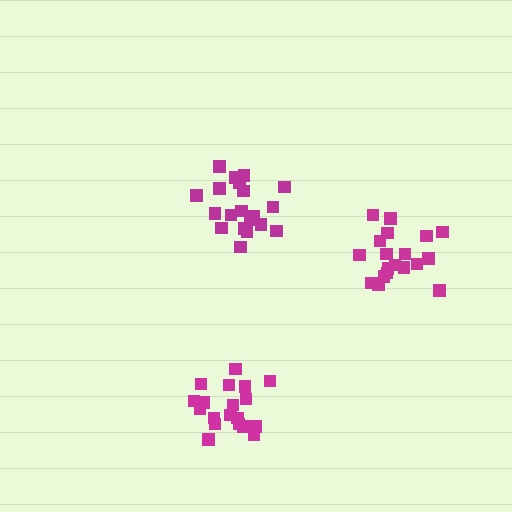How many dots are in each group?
Group 1: 20 dots, Group 2: 19 dots, Group 3: 19 dots (58 total).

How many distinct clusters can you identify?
There are 3 distinct clusters.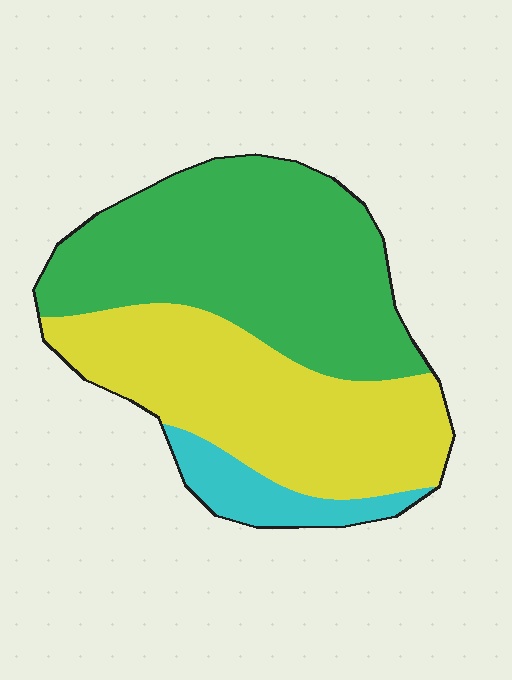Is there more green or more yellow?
Green.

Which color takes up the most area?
Green, at roughly 50%.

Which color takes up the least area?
Cyan, at roughly 10%.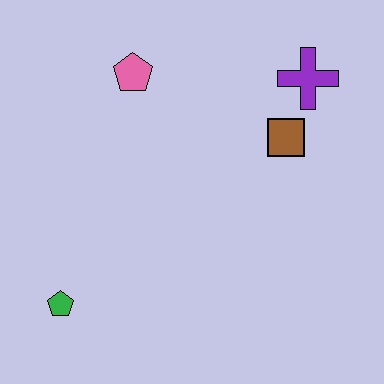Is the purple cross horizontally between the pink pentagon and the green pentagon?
No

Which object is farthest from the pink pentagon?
The green pentagon is farthest from the pink pentagon.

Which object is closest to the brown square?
The purple cross is closest to the brown square.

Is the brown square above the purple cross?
No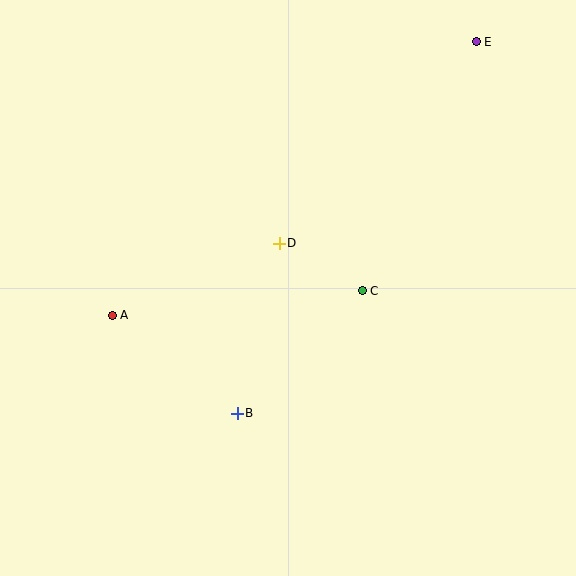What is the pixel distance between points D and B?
The distance between D and B is 175 pixels.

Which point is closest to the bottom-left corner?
Point A is closest to the bottom-left corner.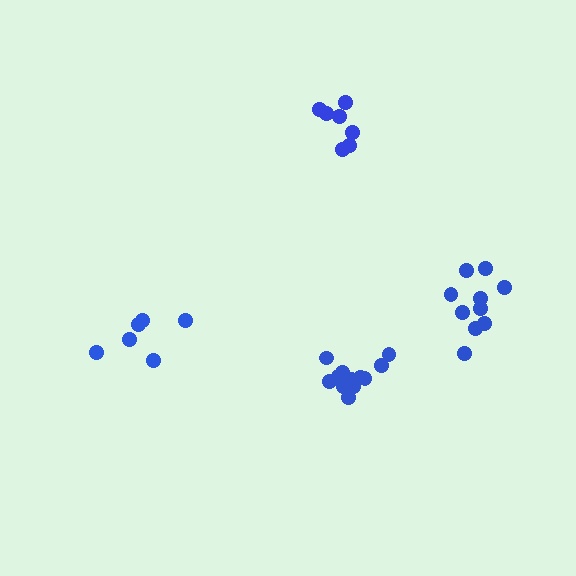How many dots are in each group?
Group 1: 12 dots, Group 2: 7 dots, Group 3: 6 dots, Group 4: 10 dots (35 total).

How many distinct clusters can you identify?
There are 4 distinct clusters.